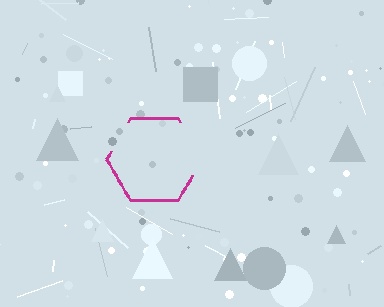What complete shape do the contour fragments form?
The contour fragments form a hexagon.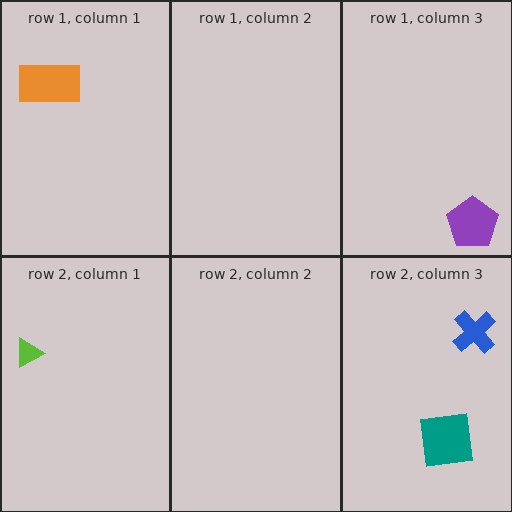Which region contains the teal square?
The row 2, column 3 region.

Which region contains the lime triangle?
The row 2, column 1 region.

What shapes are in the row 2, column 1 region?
The lime triangle.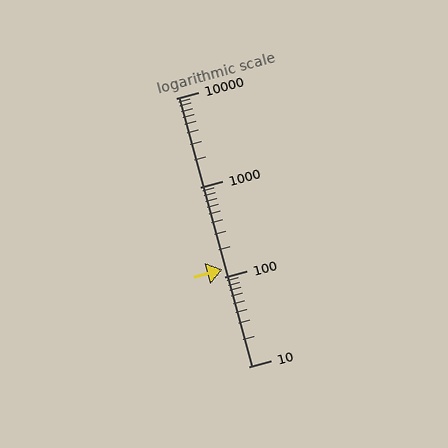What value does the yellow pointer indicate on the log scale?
The pointer indicates approximately 120.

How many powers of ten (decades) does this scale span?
The scale spans 3 decades, from 10 to 10000.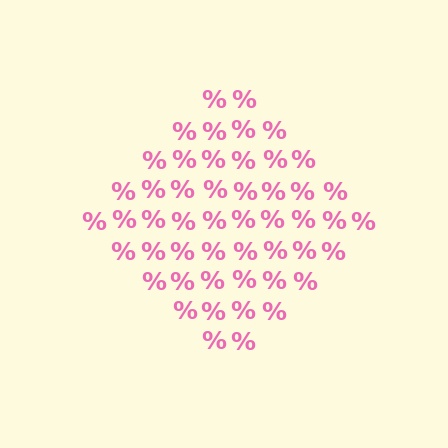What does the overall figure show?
The overall figure shows a diamond.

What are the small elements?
The small elements are percent signs.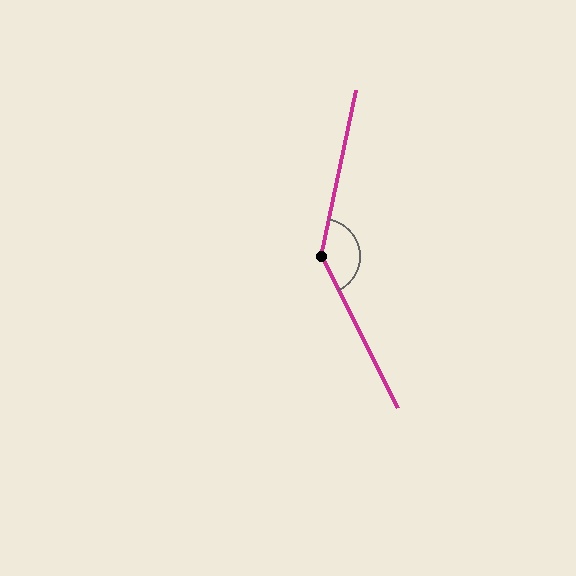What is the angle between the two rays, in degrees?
Approximately 142 degrees.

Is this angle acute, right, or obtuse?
It is obtuse.